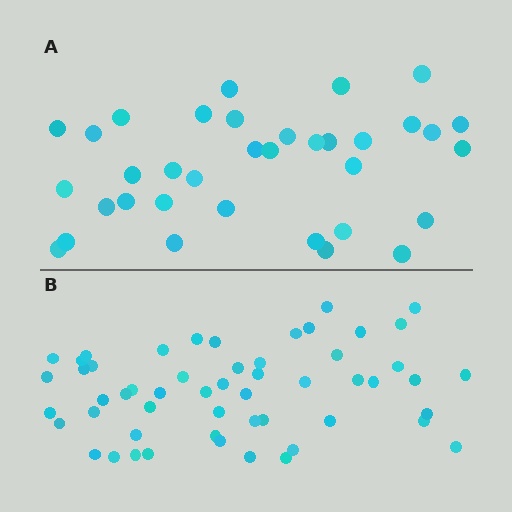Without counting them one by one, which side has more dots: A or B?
Region B (the bottom region) has more dots.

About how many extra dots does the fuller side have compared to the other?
Region B has approximately 20 more dots than region A.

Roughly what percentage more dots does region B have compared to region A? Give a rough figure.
About 55% more.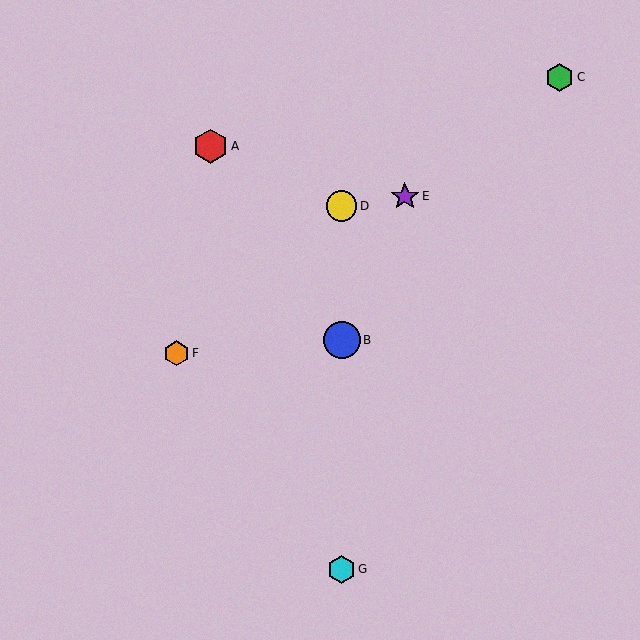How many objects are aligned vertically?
3 objects (B, D, G) are aligned vertically.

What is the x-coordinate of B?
Object B is at x≈342.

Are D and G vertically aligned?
Yes, both are at x≈342.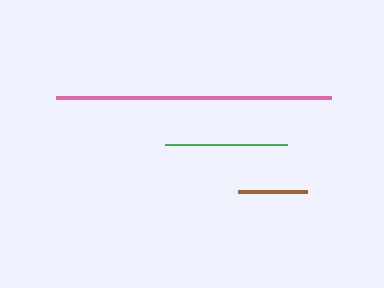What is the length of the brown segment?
The brown segment is approximately 69 pixels long.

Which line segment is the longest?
The pink line is the longest at approximately 275 pixels.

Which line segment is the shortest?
The brown line is the shortest at approximately 69 pixels.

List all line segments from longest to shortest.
From longest to shortest: pink, green, brown.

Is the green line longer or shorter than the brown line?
The green line is longer than the brown line.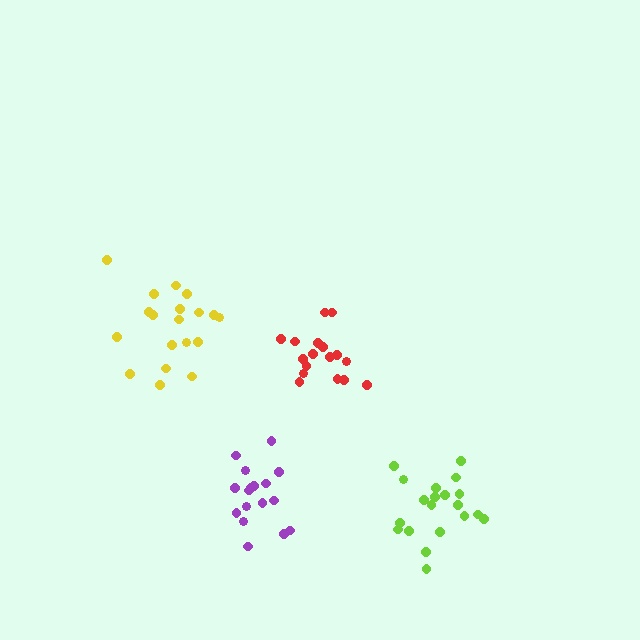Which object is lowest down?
The lime cluster is bottommost.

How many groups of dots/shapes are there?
There are 4 groups.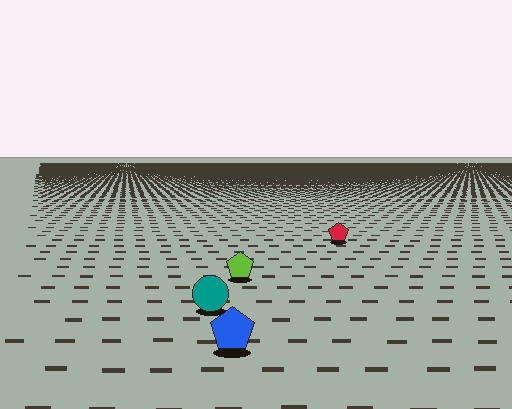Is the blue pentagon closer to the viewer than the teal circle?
Yes. The blue pentagon is closer — you can tell from the texture gradient: the ground texture is coarser near it.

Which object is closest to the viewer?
The blue pentagon is closest. The texture marks near it are larger and more spread out.